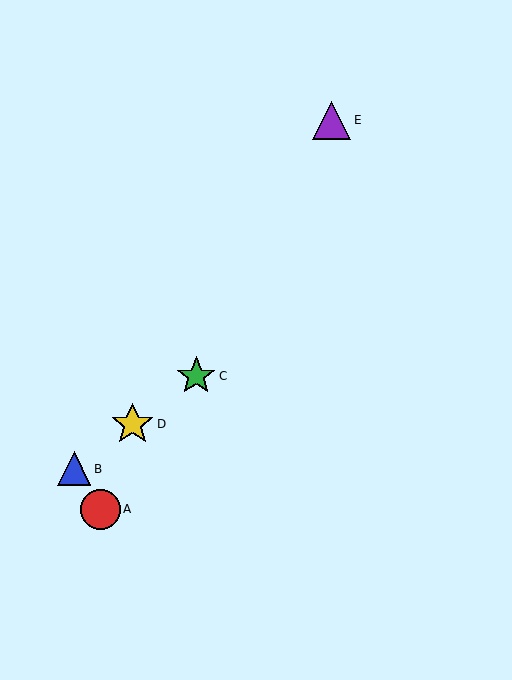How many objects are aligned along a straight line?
3 objects (B, C, D) are aligned along a straight line.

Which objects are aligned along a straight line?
Objects B, C, D are aligned along a straight line.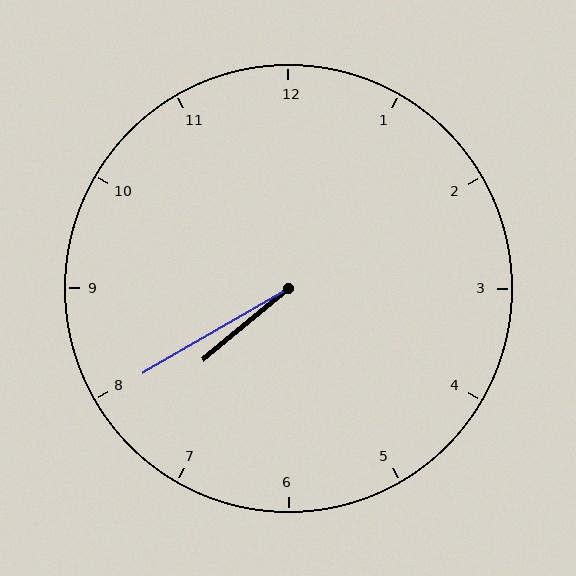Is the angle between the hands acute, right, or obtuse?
It is acute.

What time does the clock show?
7:40.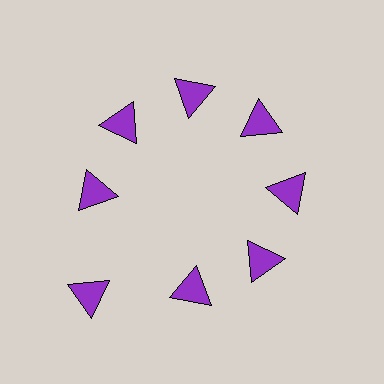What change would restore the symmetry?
The symmetry would be restored by moving it inward, back onto the ring so that all 8 triangles sit at equal angles and equal distance from the center.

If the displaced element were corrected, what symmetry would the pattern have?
It would have 8-fold rotational symmetry — the pattern would map onto itself every 45 degrees.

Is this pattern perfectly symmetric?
No. The 8 purple triangles are arranged in a ring, but one element near the 8 o'clock position is pushed outward from the center, breaking the 8-fold rotational symmetry.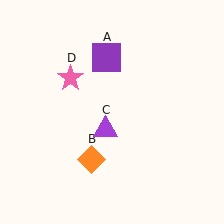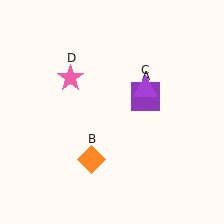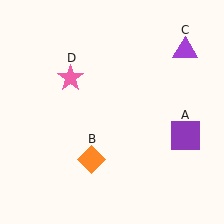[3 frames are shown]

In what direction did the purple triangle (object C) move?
The purple triangle (object C) moved up and to the right.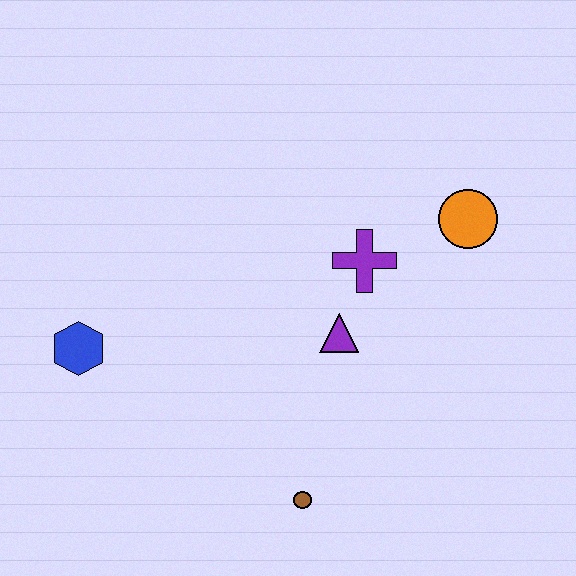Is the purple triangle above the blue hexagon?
Yes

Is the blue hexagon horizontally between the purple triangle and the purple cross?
No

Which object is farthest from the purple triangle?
The blue hexagon is farthest from the purple triangle.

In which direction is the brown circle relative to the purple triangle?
The brown circle is below the purple triangle.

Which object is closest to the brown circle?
The purple triangle is closest to the brown circle.